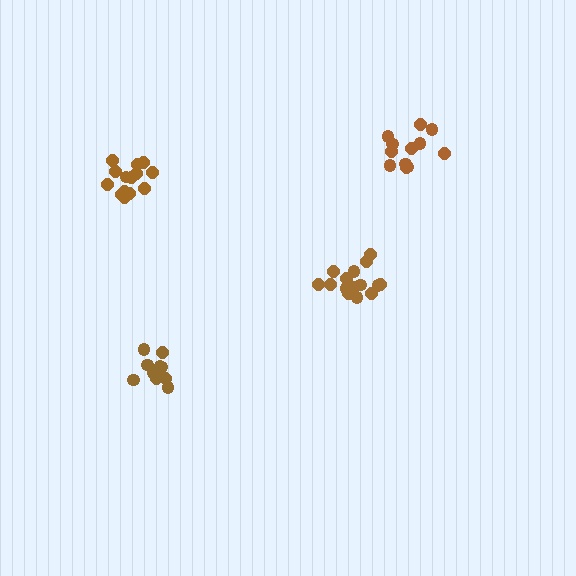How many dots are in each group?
Group 1: 14 dots, Group 2: 12 dots, Group 3: 15 dots, Group 4: 11 dots (52 total).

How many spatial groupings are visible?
There are 4 spatial groupings.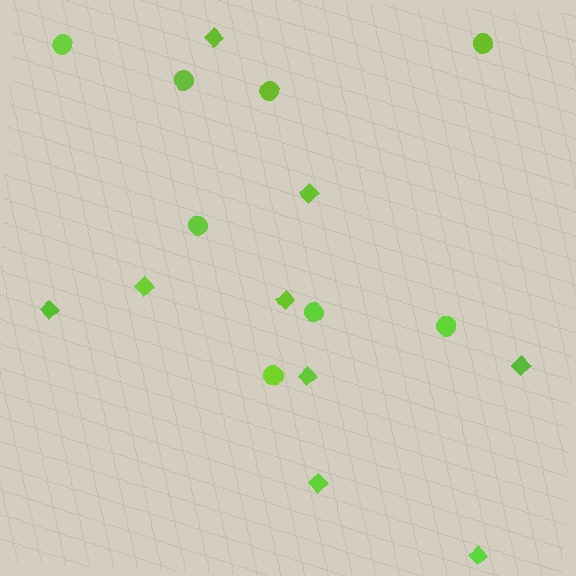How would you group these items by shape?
There are 2 groups: one group of circles (8) and one group of diamonds (9).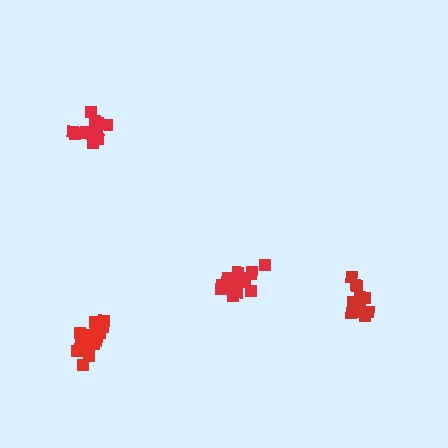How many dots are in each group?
Group 1: 15 dots, Group 2: 11 dots, Group 3: 16 dots, Group 4: 17 dots (59 total).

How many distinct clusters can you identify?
There are 4 distinct clusters.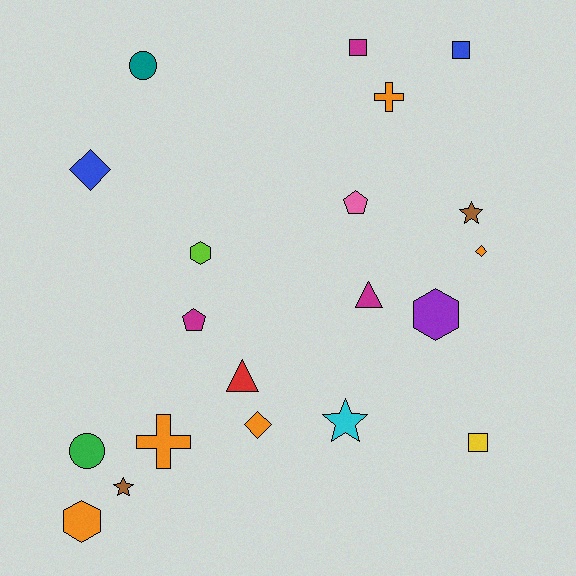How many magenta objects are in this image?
There are 3 magenta objects.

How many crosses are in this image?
There are 2 crosses.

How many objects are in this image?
There are 20 objects.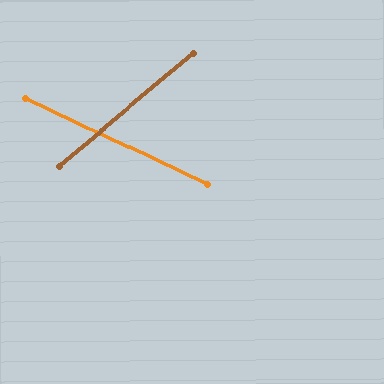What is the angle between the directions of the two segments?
Approximately 65 degrees.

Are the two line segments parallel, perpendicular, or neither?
Neither parallel nor perpendicular — they differ by about 65°.